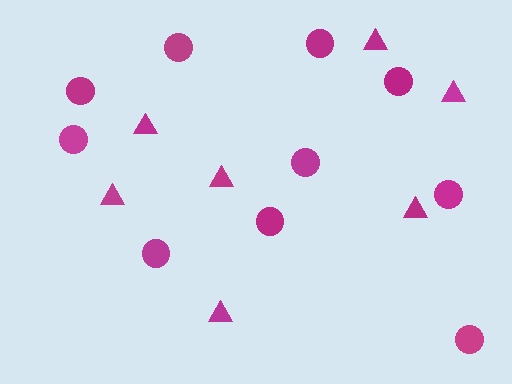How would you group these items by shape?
There are 2 groups: one group of circles (10) and one group of triangles (7).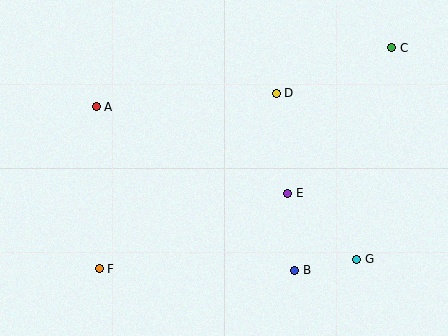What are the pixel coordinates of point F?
Point F is at (99, 269).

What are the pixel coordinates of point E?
Point E is at (288, 193).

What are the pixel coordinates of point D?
Point D is at (276, 93).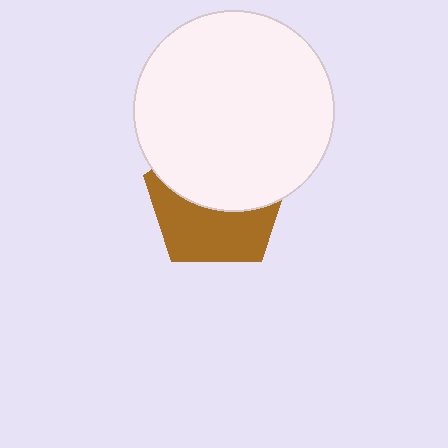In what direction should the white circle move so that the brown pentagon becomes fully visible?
The white circle should move up. That is the shortest direction to clear the overlap and leave the brown pentagon fully visible.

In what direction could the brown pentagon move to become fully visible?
The brown pentagon could move down. That would shift it out from behind the white circle entirely.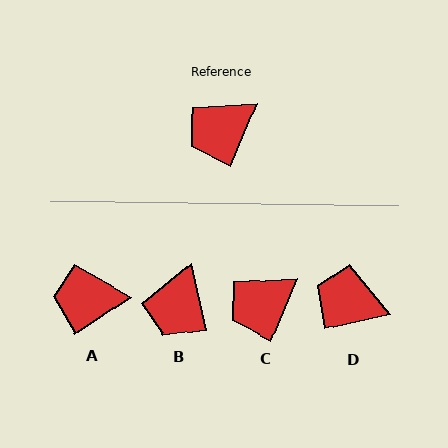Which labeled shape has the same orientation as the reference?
C.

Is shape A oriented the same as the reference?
No, it is off by about 33 degrees.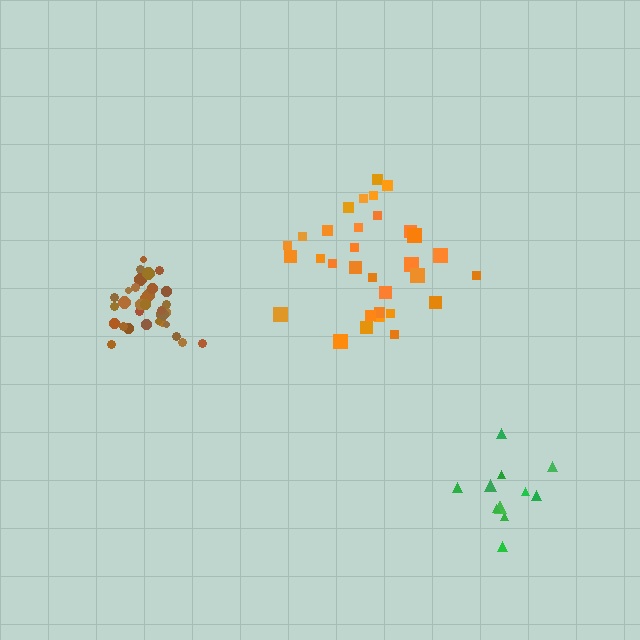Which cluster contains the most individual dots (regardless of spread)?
Orange (32).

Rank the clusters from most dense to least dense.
brown, orange, green.